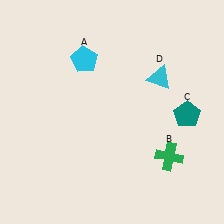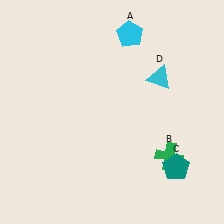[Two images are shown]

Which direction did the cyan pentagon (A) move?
The cyan pentagon (A) moved right.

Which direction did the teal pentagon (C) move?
The teal pentagon (C) moved down.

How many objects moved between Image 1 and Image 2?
2 objects moved between the two images.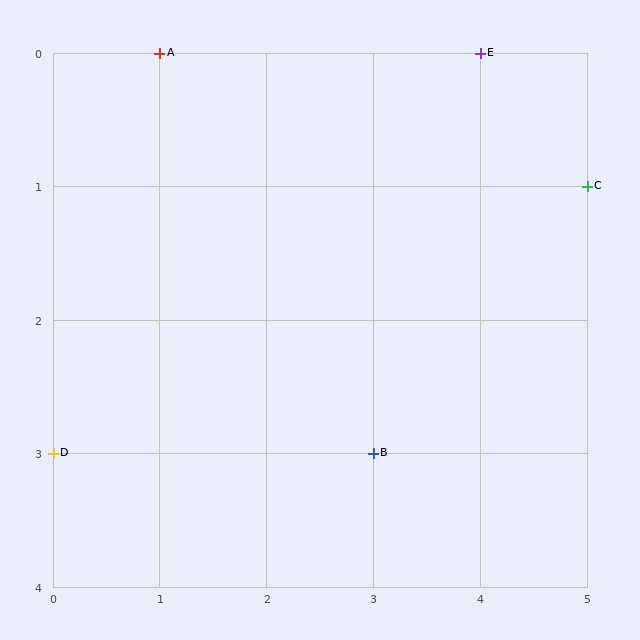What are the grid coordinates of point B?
Point B is at grid coordinates (3, 3).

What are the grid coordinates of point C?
Point C is at grid coordinates (5, 1).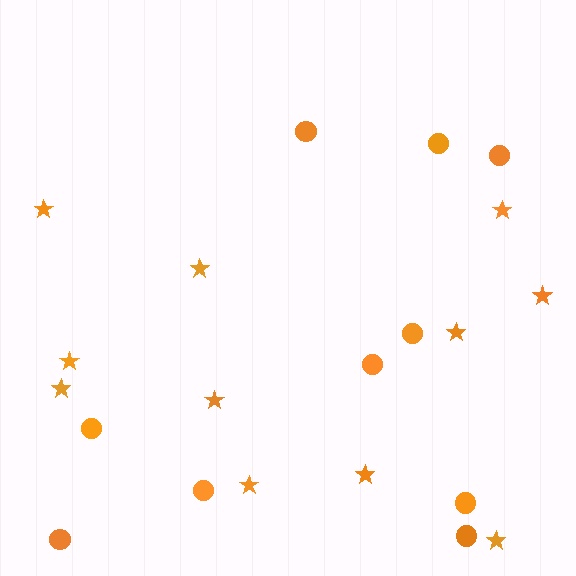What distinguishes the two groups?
There are 2 groups: one group of circles (10) and one group of stars (11).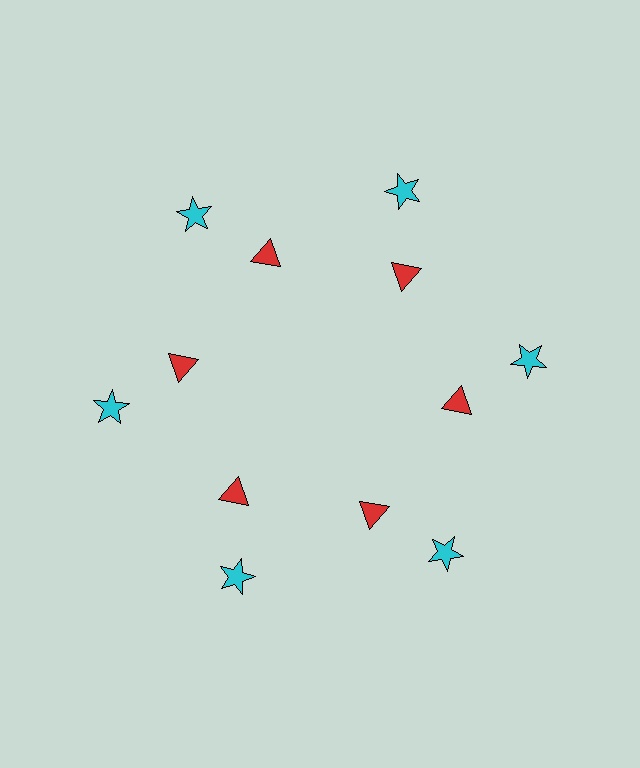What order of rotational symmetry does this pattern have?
This pattern has 6-fold rotational symmetry.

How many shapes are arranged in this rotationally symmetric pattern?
There are 12 shapes, arranged in 6 groups of 2.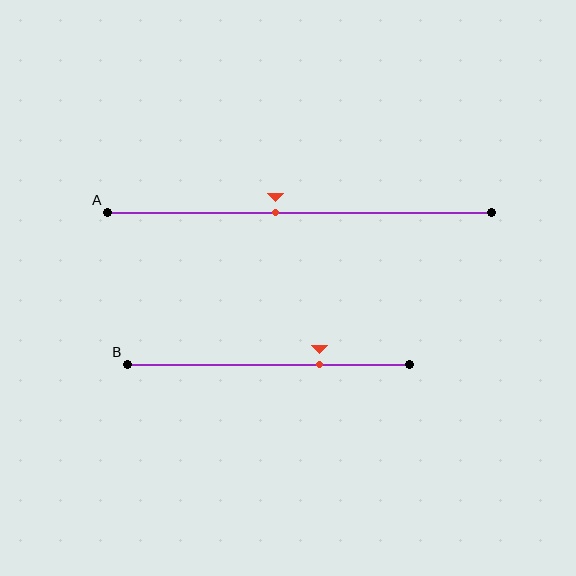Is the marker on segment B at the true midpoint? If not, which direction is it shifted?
No, the marker on segment B is shifted to the right by about 18% of the segment length.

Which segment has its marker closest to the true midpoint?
Segment A has its marker closest to the true midpoint.